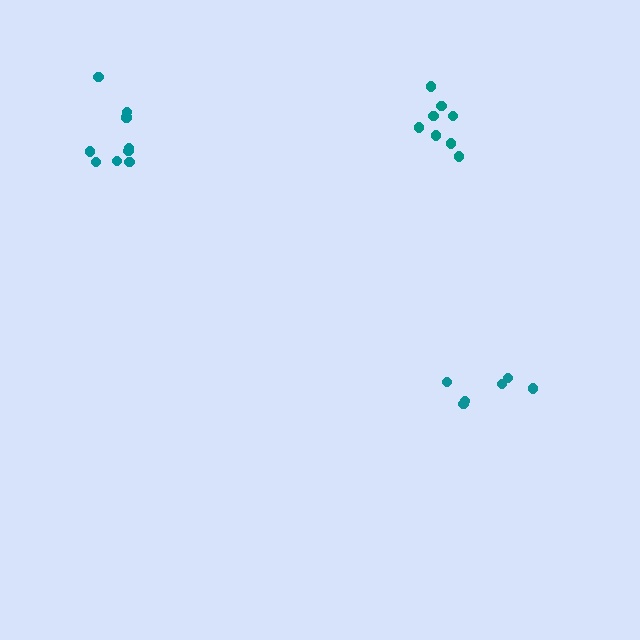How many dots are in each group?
Group 1: 9 dots, Group 2: 6 dots, Group 3: 8 dots (23 total).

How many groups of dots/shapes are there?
There are 3 groups.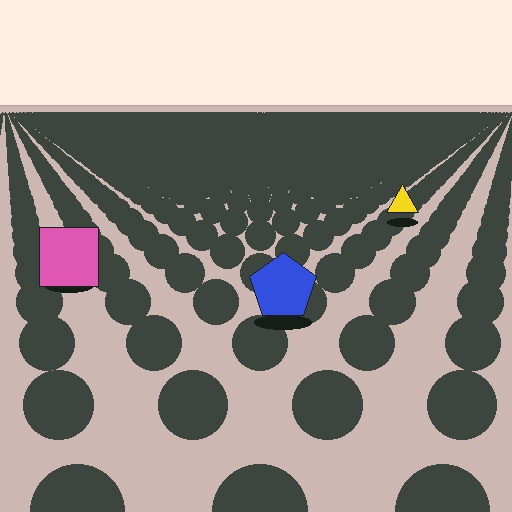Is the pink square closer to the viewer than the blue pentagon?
No. The blue pentagon is closer — you can tell from the texture gradient: the ground texture is coarser near it.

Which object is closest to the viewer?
The blue pentagon is closest. The texture marks near it are larger and more spread out.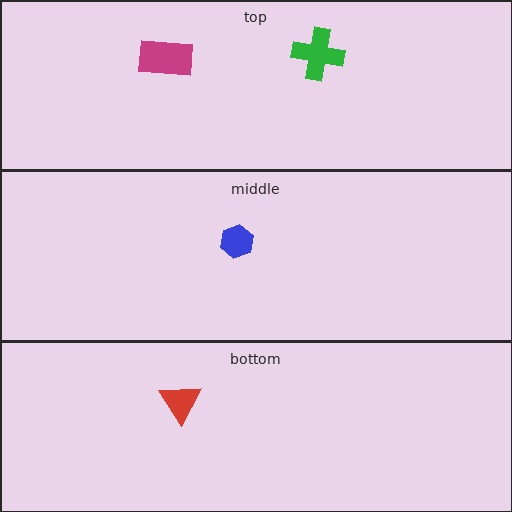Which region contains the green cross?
The top region.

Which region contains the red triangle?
The bottom region.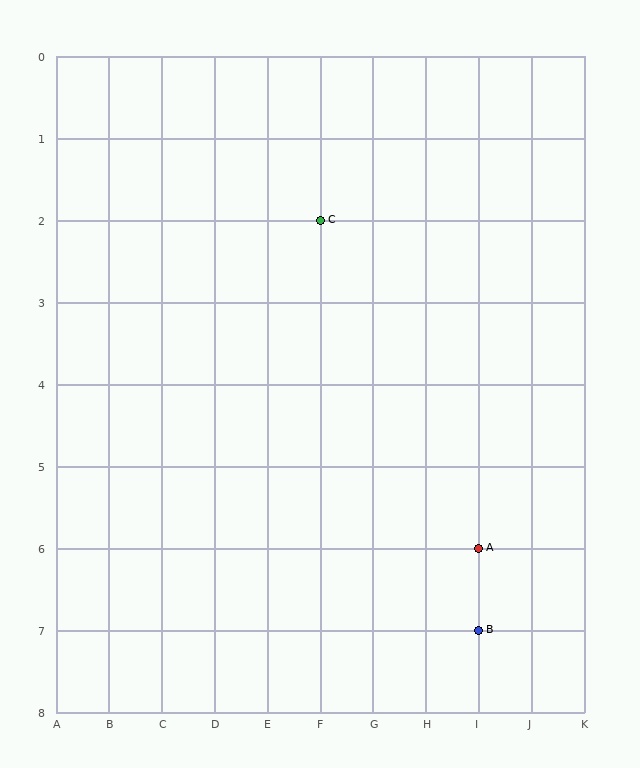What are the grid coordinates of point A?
Point A is at grid coordinates (I, 6).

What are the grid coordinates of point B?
Point B is at grid coordinates (I, 7).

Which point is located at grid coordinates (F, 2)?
Point C is at (F, 2).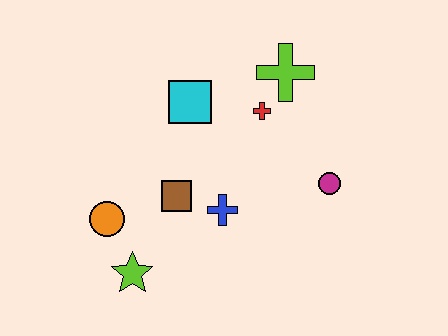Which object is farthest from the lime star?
The lime cross is farthest from the lime star.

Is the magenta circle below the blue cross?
No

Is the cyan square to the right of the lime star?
Yes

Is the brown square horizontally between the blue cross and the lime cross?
No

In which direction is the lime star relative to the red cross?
The lime star is below the red cross.